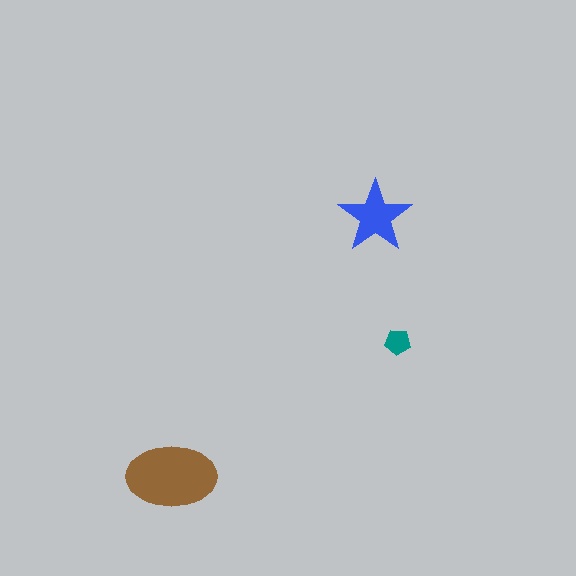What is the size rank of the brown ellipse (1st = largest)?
1st.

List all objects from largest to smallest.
The brown ellipse, the blue star, the teal pentagon.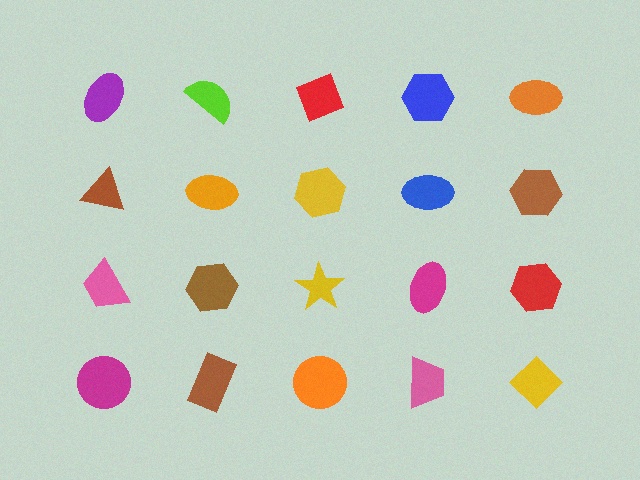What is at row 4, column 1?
A magenta circle.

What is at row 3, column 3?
A yellow star.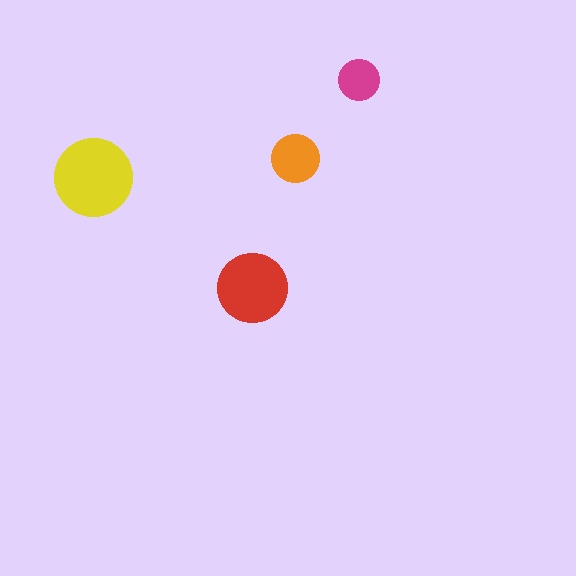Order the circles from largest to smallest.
the yellow one, the red one, the orange one, the magenta one.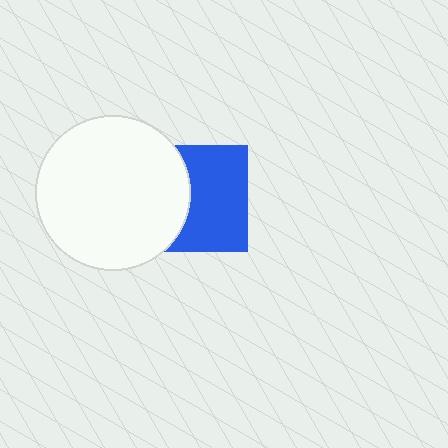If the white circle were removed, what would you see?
You would see the complete blue square.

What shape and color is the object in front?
The object in front is a white circle.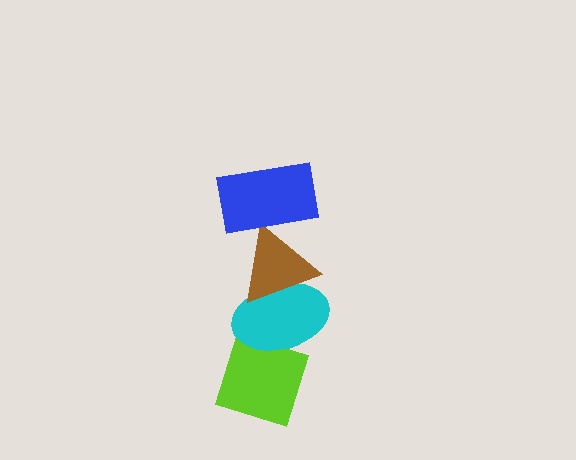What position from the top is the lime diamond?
The lime diamond is 4th from the top.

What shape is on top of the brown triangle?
The blue rectangle is on top of the brown triangle.